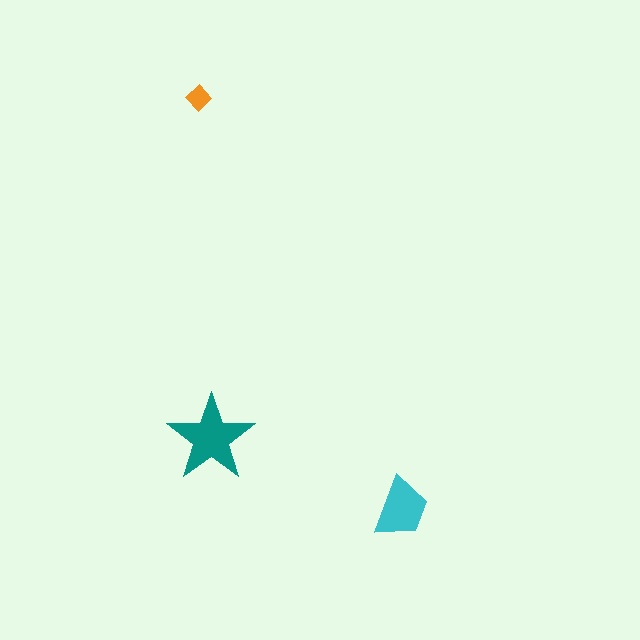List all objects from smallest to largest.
The orange diamond, the cyan trapezoid, the teal star.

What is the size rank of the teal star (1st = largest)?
1st.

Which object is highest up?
The orange diamond is topmost.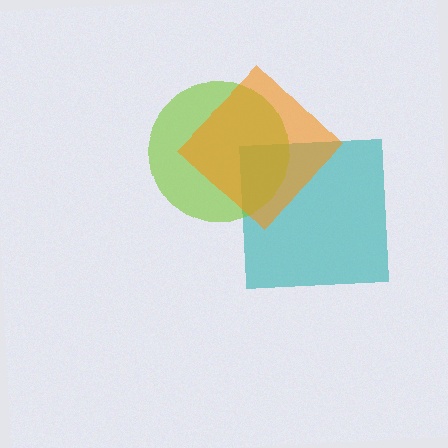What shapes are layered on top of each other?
The layered shapes are: a teal square, a lime circle, an orange diamond.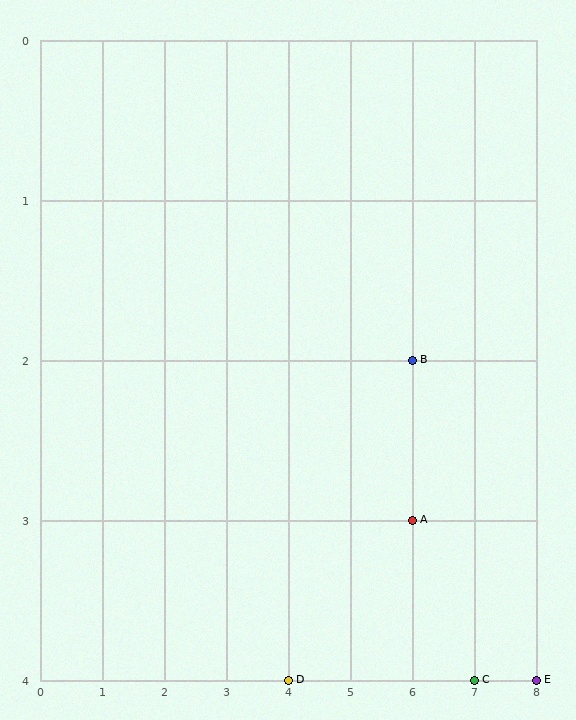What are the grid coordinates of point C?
Point C is at grid coordinates (7, 4).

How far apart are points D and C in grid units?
Points D and C are 3 columns apart.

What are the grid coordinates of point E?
Point E is at grid coordinates (8, 4).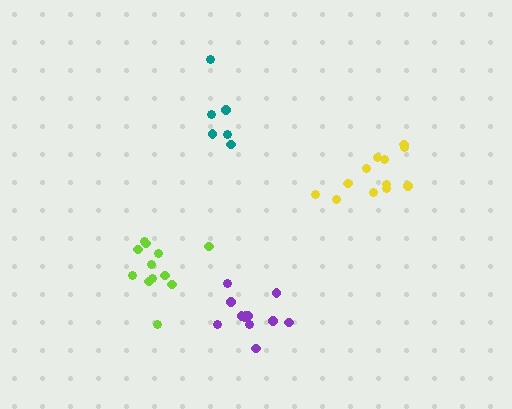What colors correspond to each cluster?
The clusters are colored: yellow, lime, purple, teal.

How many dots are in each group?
Group 1: 12 dots, Group 2: 12 dots, Group 3: 12 dots, Group 4: 7 dots (43 total).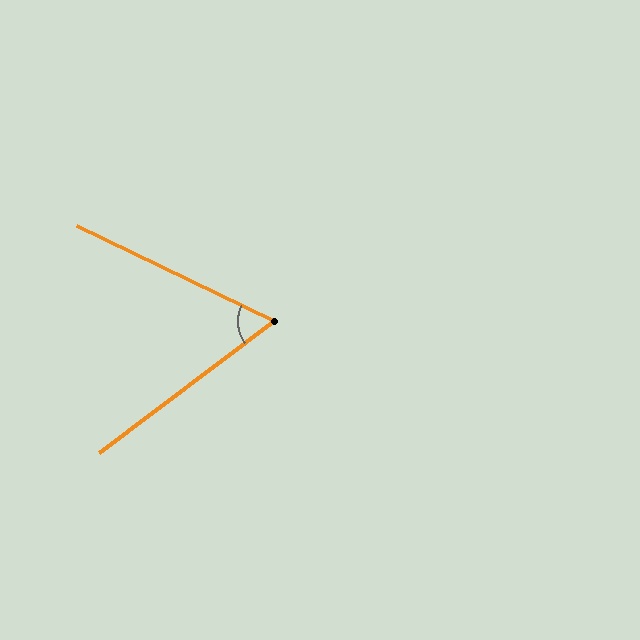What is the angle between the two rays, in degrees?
Approximately 63 degrees.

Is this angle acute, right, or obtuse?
It is acute.